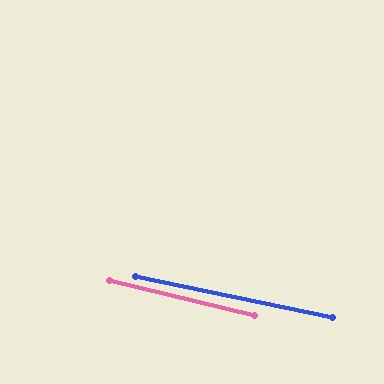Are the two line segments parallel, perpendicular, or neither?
Parallel — their directions differ by only 1.6°.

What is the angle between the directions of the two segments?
Approximately 2 degrees.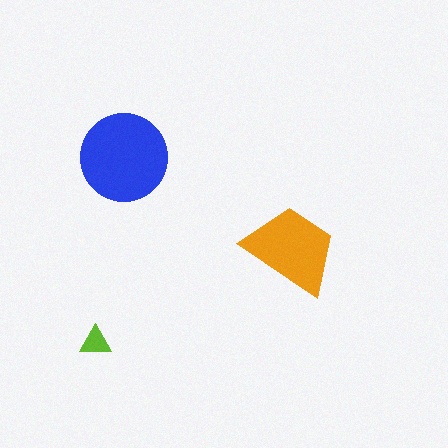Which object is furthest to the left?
The lime triangle is leftmost.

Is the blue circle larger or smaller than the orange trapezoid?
Larger.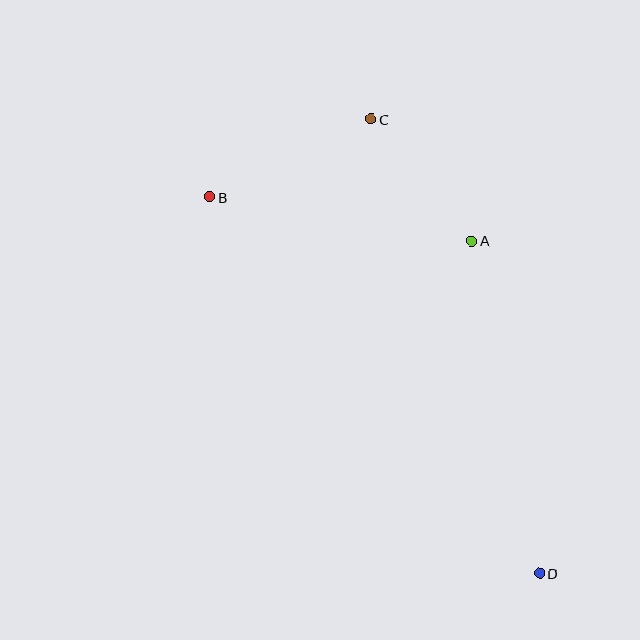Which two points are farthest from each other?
Points B and D are farthest from each other.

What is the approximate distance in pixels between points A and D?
The distance between A and D is approximately 339 pixels.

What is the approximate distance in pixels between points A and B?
The distance between A and B is approximately 266 pixels.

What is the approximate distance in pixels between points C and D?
The distance between C and D is approximately 484 pixels.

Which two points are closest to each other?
Points A and C are closest to each other.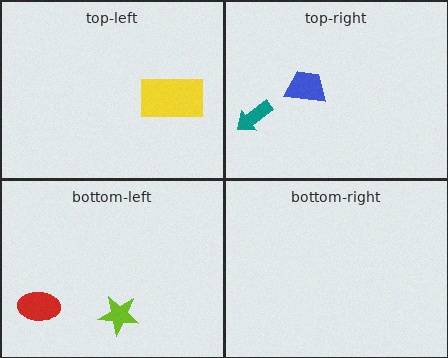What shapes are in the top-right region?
The teal arrow, the blue trapezoid.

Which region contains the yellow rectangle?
The top-left region.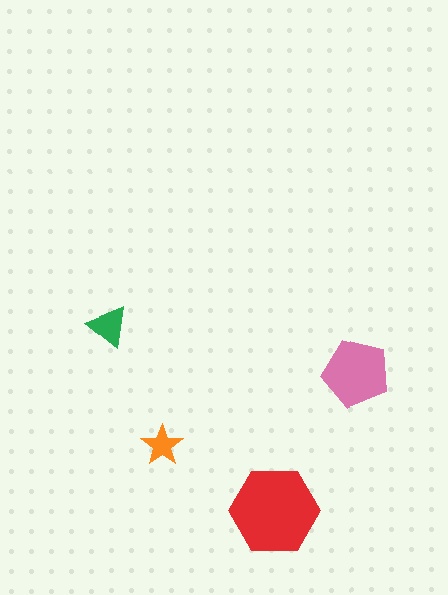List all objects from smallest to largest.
The orange star, the green triangle, the pink pentagon, the red hexagon.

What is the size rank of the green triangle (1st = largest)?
3rd.